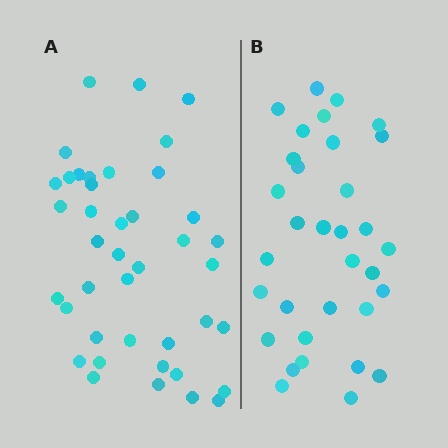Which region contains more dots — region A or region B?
Region A (the left region) has more dots.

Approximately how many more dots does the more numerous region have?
Region A has roughly 8 or so more dots than region B.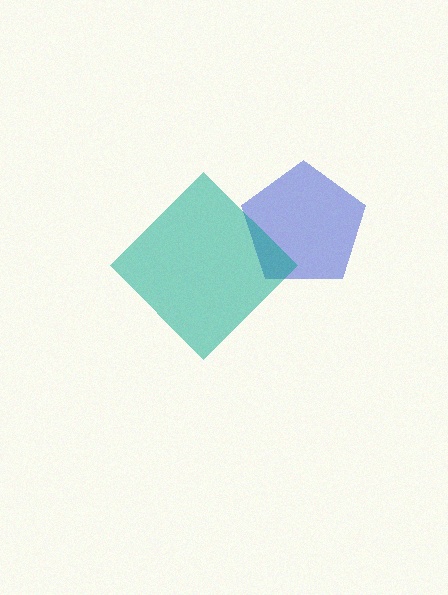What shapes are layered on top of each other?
The layered shapes are: a blue pentagon, a teal diamond.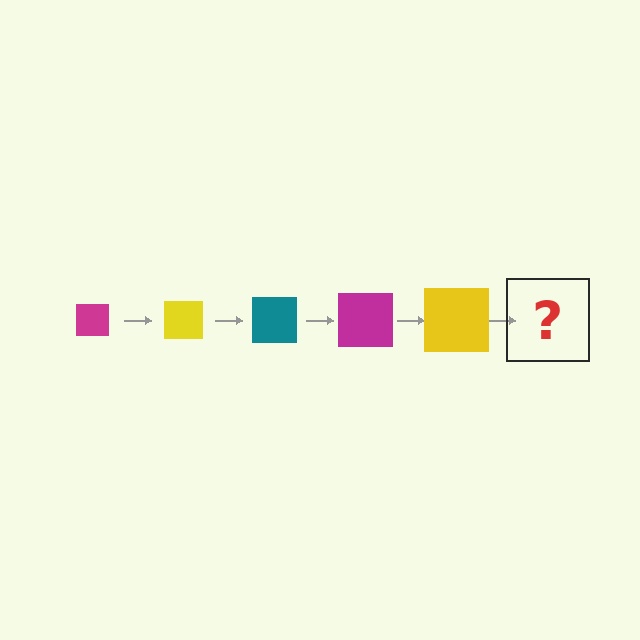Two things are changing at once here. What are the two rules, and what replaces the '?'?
The two rules are that the square grows larger each step and the color cycles through magenta, yellow, and teal. The '?' should be a teal square, larger than the previous one.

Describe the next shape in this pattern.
It should be a teal square, larger than the previous one.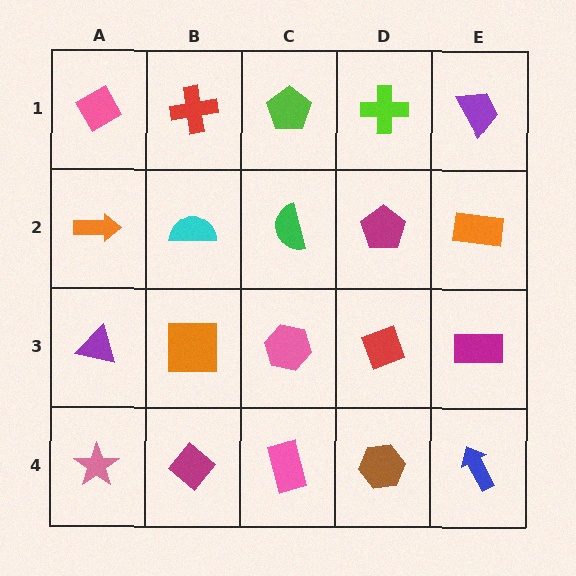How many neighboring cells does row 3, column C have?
4.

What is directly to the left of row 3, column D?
A pink hexagon.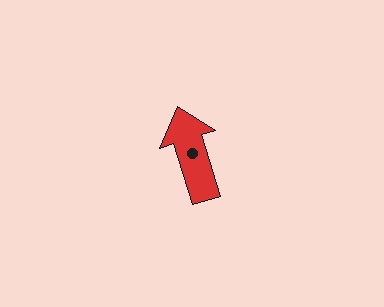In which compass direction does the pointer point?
North.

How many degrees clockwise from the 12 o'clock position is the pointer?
Approximately 342 degrees.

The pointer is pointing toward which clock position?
Roughly 11 o'clock.